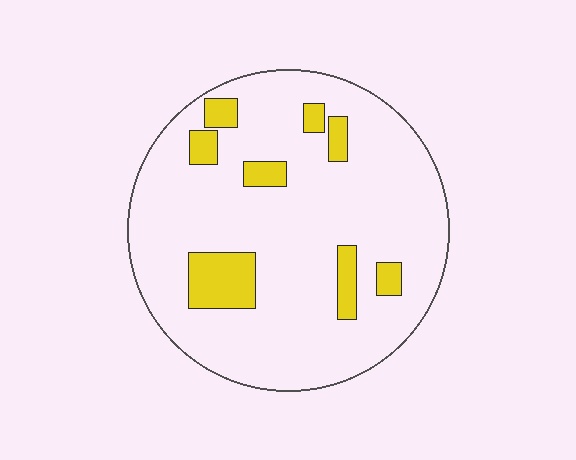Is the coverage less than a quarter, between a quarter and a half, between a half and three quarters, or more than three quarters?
Less than a quarter.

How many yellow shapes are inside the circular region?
8.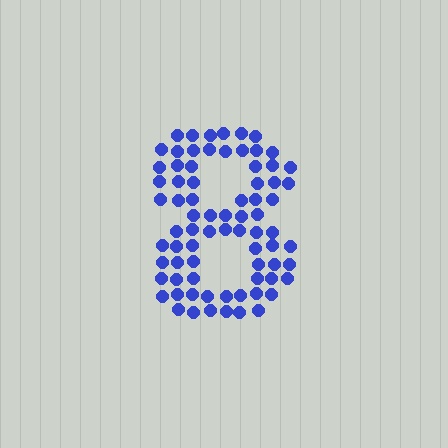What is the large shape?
The large shape is the digit 8.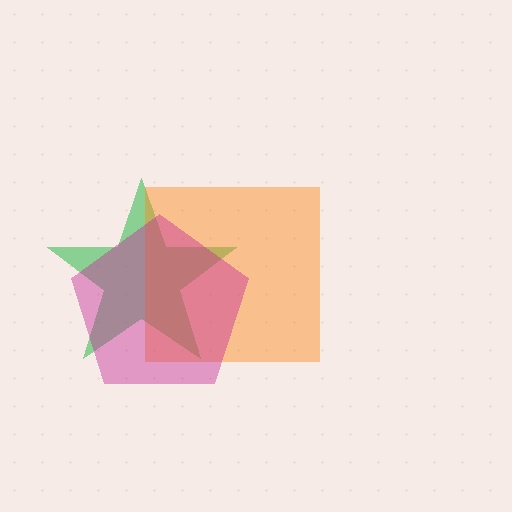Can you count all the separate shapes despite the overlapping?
Yes, there are 3 separate shapes.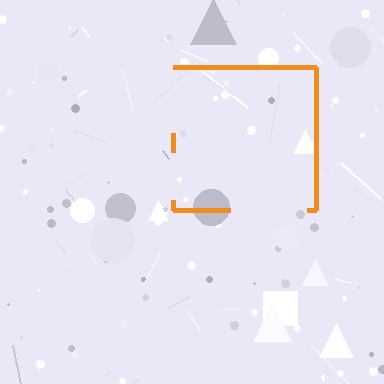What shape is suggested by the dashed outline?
The dashed outline suggests a square.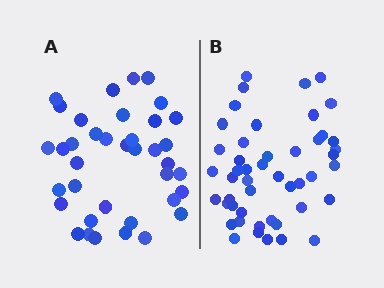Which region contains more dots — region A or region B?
Region B (the right region) has more dots.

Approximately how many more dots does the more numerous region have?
Region B has roughly 10 or so more dots than region A.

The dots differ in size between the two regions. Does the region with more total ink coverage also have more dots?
No. Region A has more total ink coverage because its dots are larger, but region B actually contains more individual dots. Total area can be misleading — the number of items is what matters here.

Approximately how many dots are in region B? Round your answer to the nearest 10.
About 50 dots. (The exact count is 48, which rounds to 50.)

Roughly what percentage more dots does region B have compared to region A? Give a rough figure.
About 25% more.